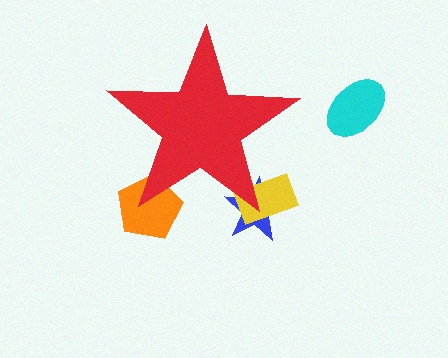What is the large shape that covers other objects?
A red star.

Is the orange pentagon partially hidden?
Yes, the orange pentagon is partially hidden behind the red star.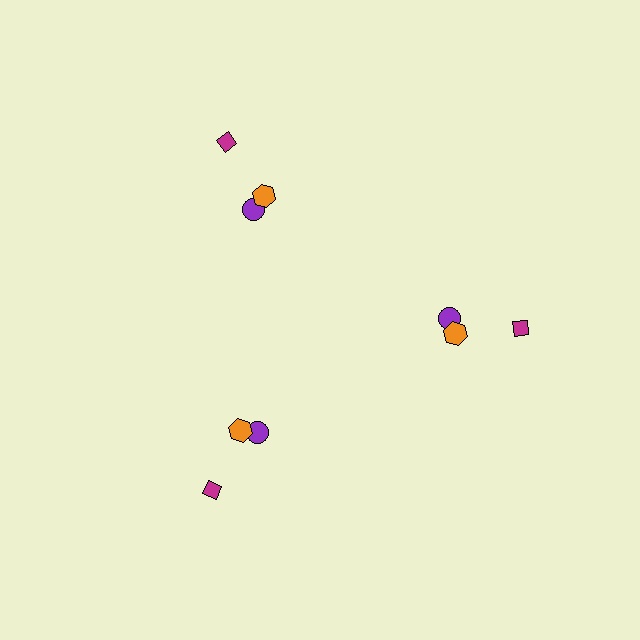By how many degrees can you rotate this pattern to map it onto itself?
The pattern maps onto itself every 120 degrees of rotation.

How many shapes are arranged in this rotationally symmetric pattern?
There are 9 shapes, arranged in 3 groups of 3.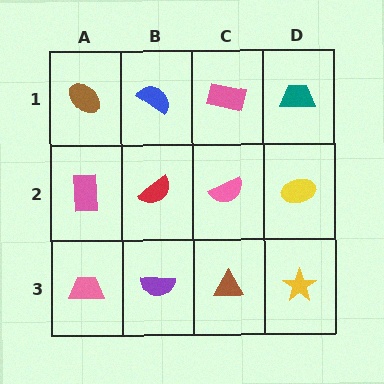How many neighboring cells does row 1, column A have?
2.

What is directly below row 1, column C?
A pink semicircle.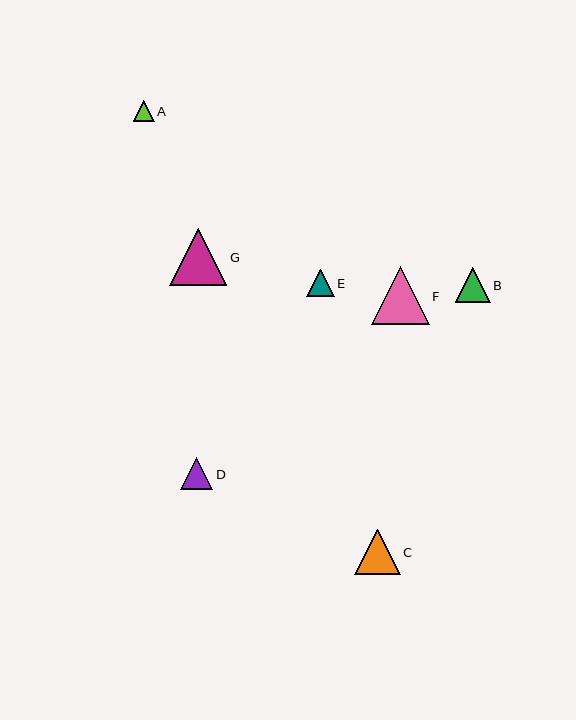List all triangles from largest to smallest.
From largest to smallest: F, G, C, B, D, E, A.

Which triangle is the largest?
Triangle F is the largest with a size of approximately 58 pixels.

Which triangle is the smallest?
Triangle A is the smallest with a size of approximately 21 pixels.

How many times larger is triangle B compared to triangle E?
Triangle B is approximately 1.3 times the size of triangle E.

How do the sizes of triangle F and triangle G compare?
Triangle F and triangle G are approximately the same size.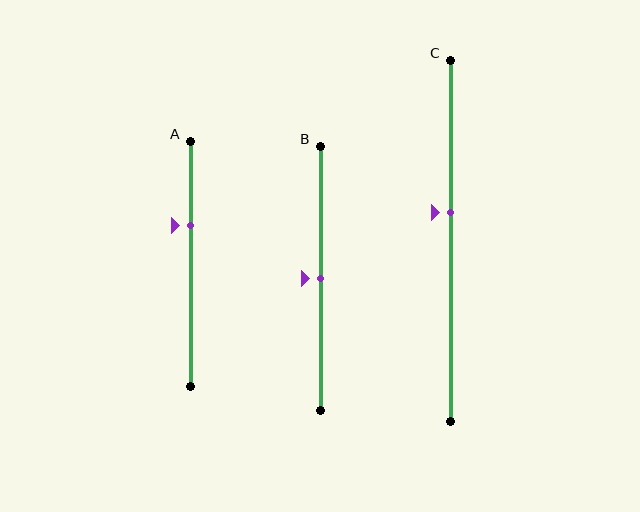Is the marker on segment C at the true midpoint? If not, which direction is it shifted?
No, the marker on segment C is shifted upward by about 8% of the segment length.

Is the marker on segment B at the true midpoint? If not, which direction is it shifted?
Yes, the marker on segment B is at the true midpoint.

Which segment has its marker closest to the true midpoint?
Segment B has its marker closest to the true midpoint.